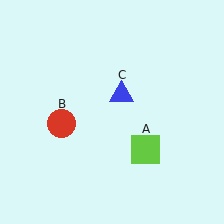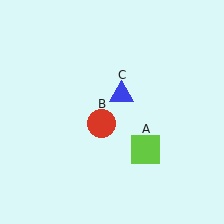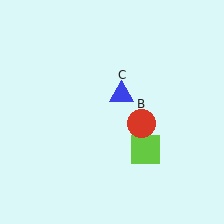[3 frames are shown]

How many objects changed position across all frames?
1 object changed position: red circle (object B).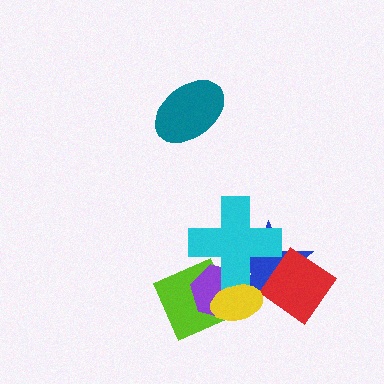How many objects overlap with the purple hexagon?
4 objects overlap with the purple hexagon.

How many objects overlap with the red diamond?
2 objects overlap with the red diamond.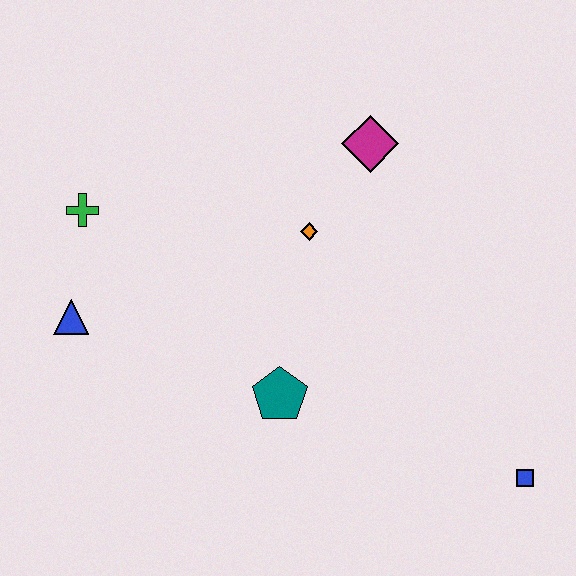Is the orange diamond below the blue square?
No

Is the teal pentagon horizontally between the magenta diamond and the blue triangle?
Yes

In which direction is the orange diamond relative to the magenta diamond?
The orange diamond is below the magenta diamond.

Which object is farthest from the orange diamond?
The blue square is farthest from the orange diamond.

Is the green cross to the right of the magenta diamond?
No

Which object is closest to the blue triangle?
The green cross is closest to the blue triangle.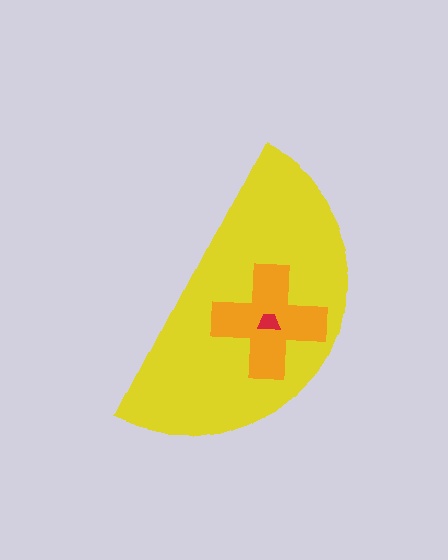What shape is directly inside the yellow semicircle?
The orange cross.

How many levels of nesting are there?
3.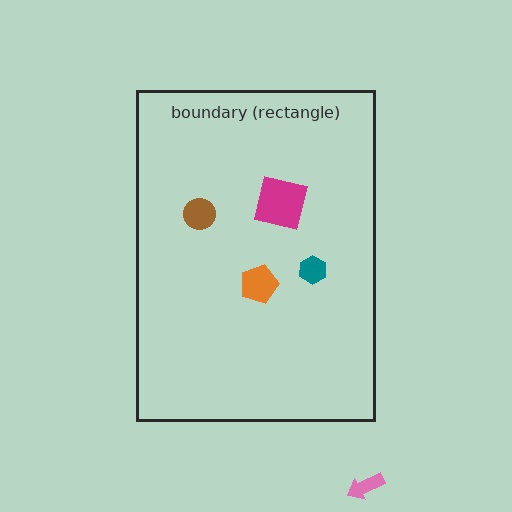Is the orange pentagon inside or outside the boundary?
Inside.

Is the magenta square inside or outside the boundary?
Inside.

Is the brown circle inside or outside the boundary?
Inside.